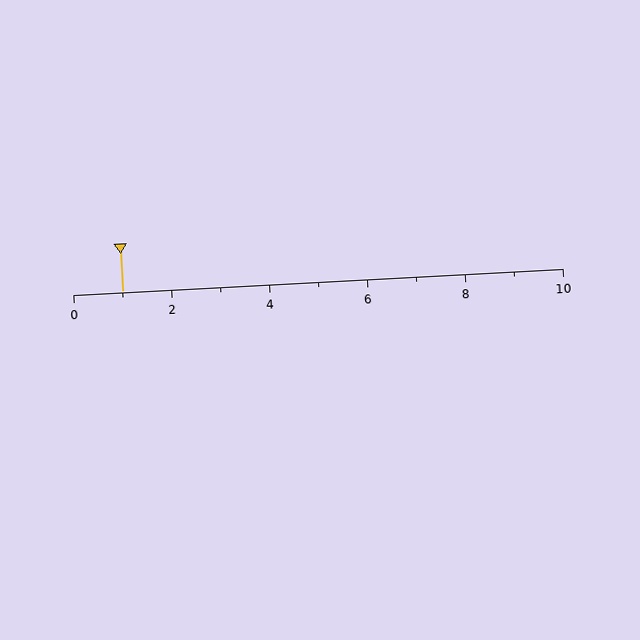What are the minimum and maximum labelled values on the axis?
The axis runs from 0 to 10.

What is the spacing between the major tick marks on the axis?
The major ticks are spaced 2 apart.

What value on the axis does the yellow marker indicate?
The marker indicates approximately 1.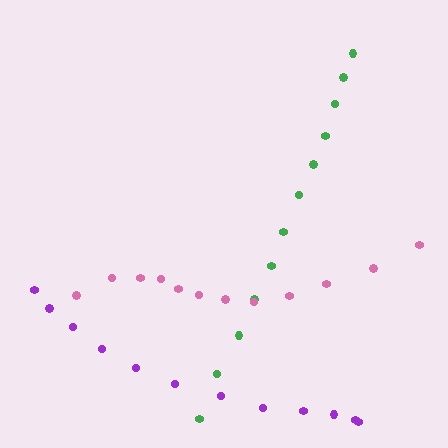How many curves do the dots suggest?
There are 3 distinct paths.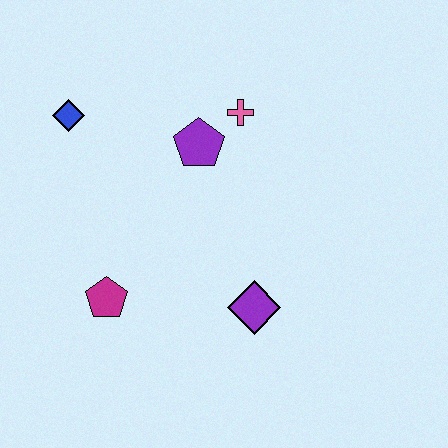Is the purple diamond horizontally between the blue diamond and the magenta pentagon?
No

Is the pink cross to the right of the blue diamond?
Yes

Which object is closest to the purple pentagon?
The pink cross is closest to the purple pentagon.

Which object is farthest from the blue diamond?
The purple diamond is farthest from the blue diamond.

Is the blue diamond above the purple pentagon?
Yes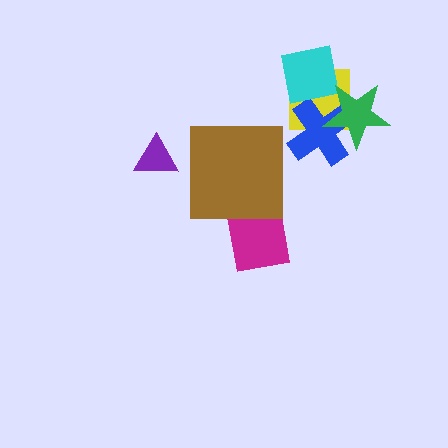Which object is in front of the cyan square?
The green star is in front of the cyan square.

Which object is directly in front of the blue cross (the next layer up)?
The cyan square is directly in front of the blue cross.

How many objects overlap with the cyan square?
3 objects overlap with the cyan square.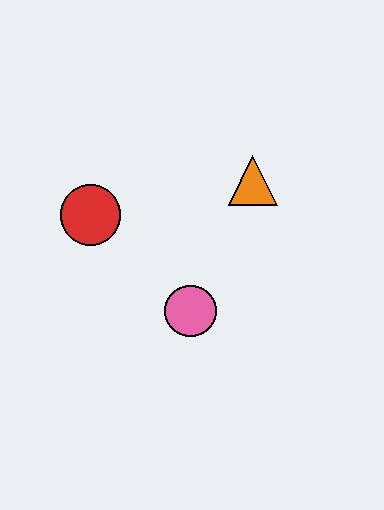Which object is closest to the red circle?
The pink circle is closest to the red circle.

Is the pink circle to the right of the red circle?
Yes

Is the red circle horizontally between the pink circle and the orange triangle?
No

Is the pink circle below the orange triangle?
Yes